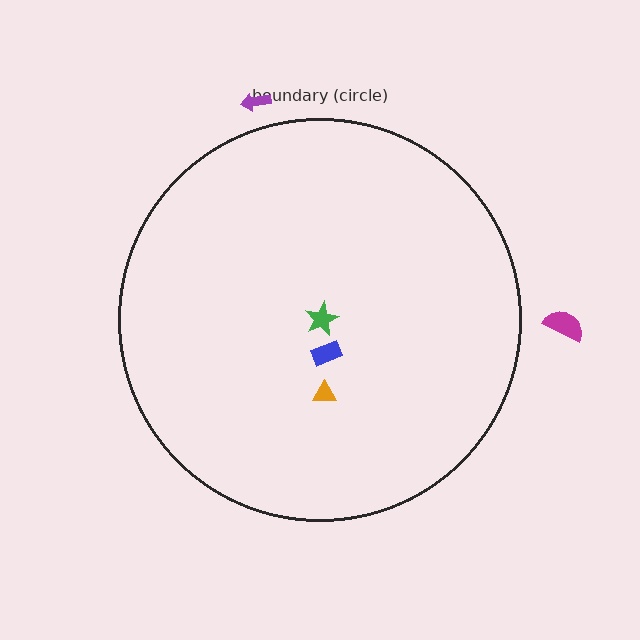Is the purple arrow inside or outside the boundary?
Outside.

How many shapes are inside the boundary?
3 inside, 2 outside.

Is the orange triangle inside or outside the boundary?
Inside.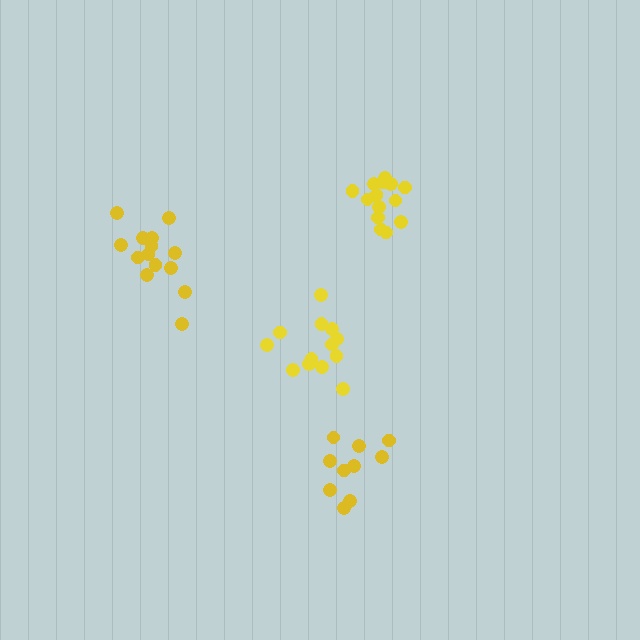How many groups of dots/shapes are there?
There are 4 groups.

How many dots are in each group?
Group 1: 14 dots, Group 2: 14 dots, Group 3: 10 dots, Group 4: 13 dots (51 total).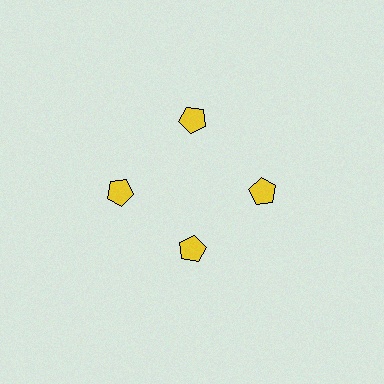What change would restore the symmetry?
The symmetry would be restored by moving it outward, back onto the ring so that all 4 pentagons sit at equal angles and equal distance from the center.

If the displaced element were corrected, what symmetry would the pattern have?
It would have 4-fold rotational symmetry — the pattern would map onto itself every 90 degrees.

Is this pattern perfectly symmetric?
No. The 4 yellow pentagons are arranged in a ring, but one element near the 6 o'clock position is pulled inward toward the center, breaking the 4-fold rotational symmetry.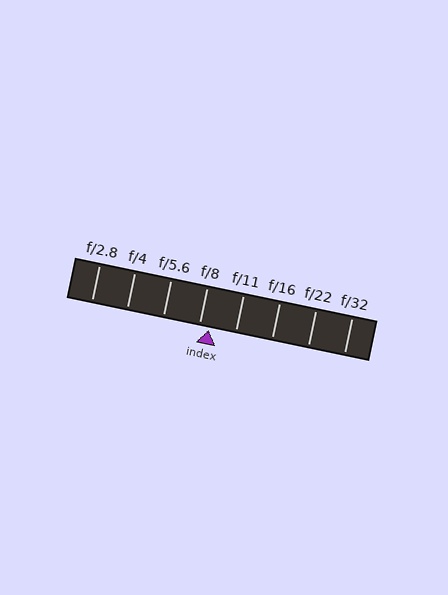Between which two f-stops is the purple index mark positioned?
The index mark is between f/8 and f/11.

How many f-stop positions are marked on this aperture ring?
There are 8 f-stop positions marked.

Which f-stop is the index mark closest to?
The index mark is closest to f/8.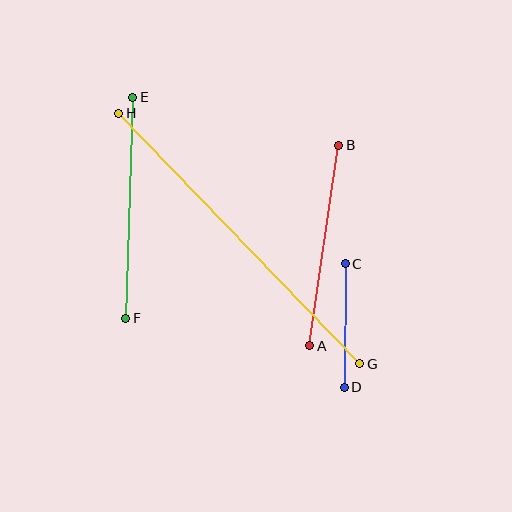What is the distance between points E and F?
The distance is approximately 221 pixels.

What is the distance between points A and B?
The distance is approximately 203 pixels.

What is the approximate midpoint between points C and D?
The midpoint is at approximately (345, 325) pixels.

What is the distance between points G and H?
The distance is approximately 347 pixels.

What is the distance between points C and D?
The distance is approximately 123 pixels.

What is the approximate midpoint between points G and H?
The midpoint is at approximately (239, 238) pixels.